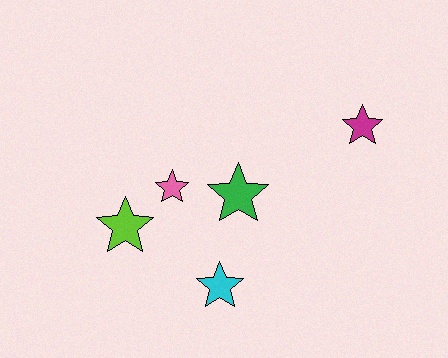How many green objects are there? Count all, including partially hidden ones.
There is 1 green object.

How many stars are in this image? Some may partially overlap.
There are 5 stars.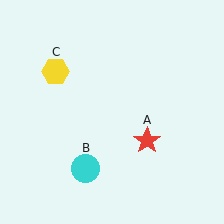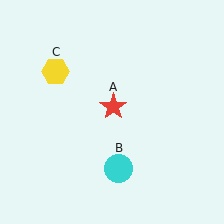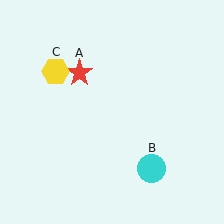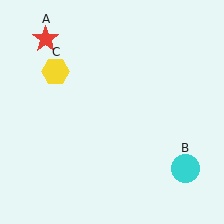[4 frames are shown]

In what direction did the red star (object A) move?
The red star (object A) moved up and to the left.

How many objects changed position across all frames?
2 objects changed position: red star (object A), cyan circle (object B).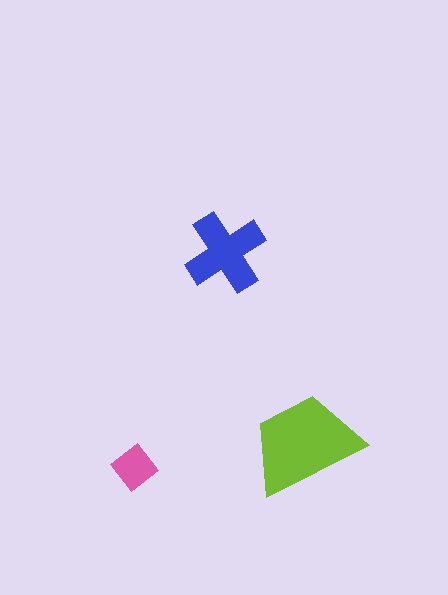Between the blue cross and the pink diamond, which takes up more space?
The blue cross.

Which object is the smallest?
The pink diamond.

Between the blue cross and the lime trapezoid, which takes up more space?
The lime trapezoid.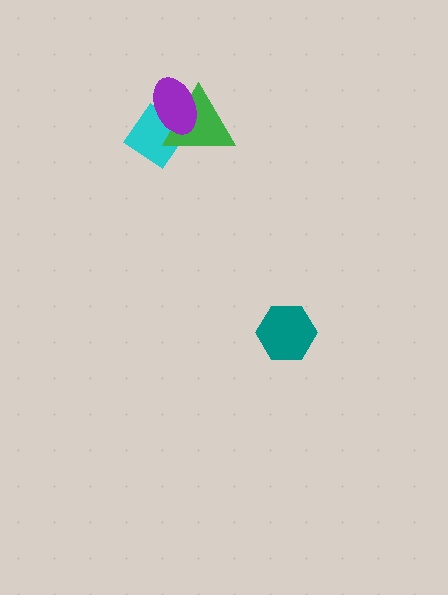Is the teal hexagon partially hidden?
No, no other shape covers it.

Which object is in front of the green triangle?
The purple ellipse is in front of the green triangle.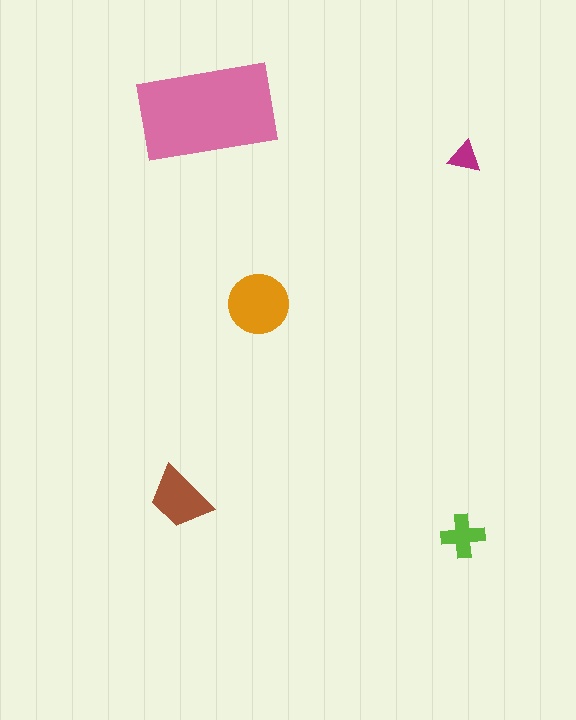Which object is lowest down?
The lime cross is bottommost.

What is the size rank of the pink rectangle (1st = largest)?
1st.